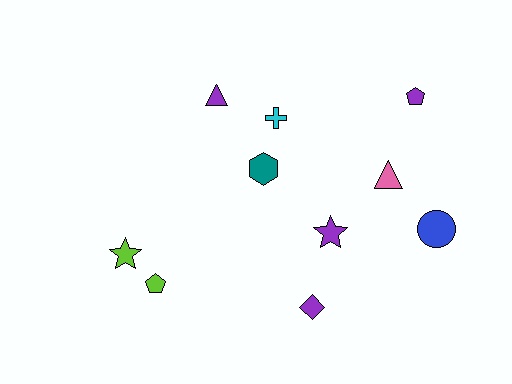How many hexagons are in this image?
There is 1 hexagon.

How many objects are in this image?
There are 10 objects.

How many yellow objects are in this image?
There are no yellow objects.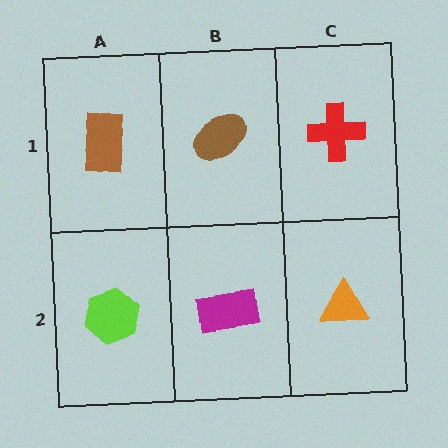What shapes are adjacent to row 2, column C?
A red cross (row 1, column C), a magenta rectangle (row 2, column B).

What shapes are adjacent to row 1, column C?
An orange triangle (row 2, column C), a brown ellipse (row 1, column B).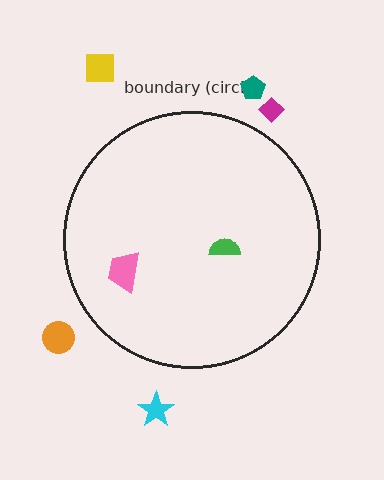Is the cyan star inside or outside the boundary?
Outside.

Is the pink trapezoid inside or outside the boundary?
Inside.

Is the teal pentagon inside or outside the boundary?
Outside.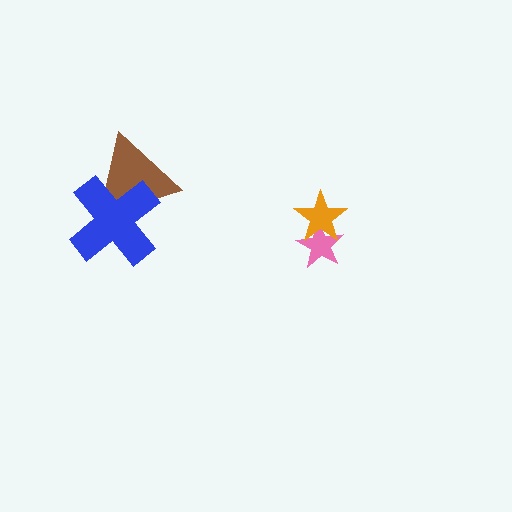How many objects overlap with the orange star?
1 object overlaps with the orange star.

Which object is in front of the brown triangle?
The blue cross is in front of the brown triangle.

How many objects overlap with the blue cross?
1 object overlaps with the blue cross.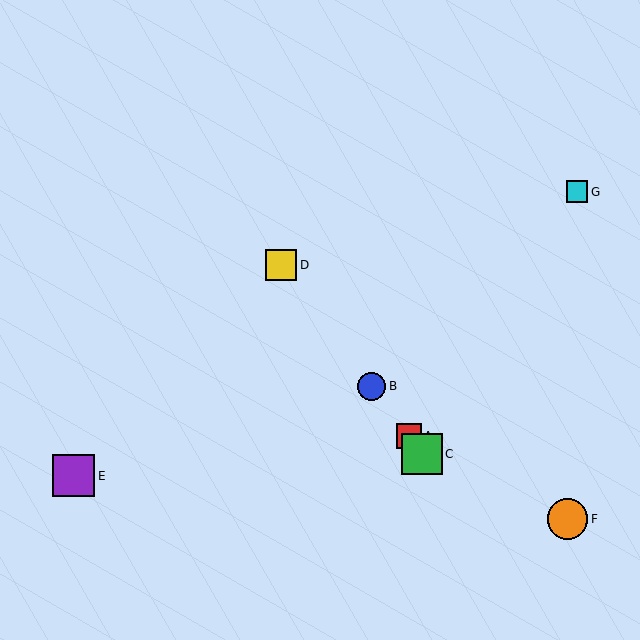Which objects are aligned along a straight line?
Objects A, B, C, D are aligned along a straight line.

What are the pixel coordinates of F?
Object F is at (568, 519).